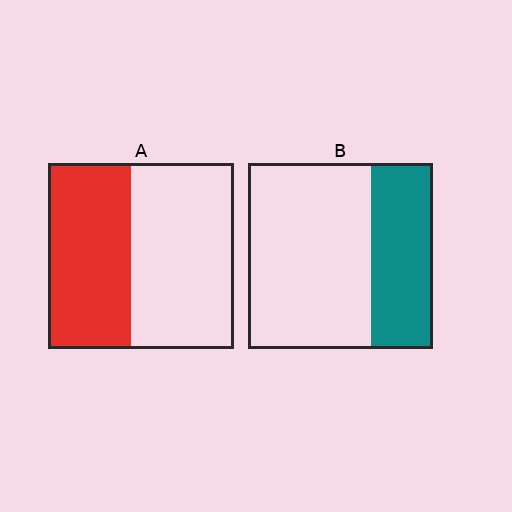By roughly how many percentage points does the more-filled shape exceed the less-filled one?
By roughly 10 percentage points (A over B).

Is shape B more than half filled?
No.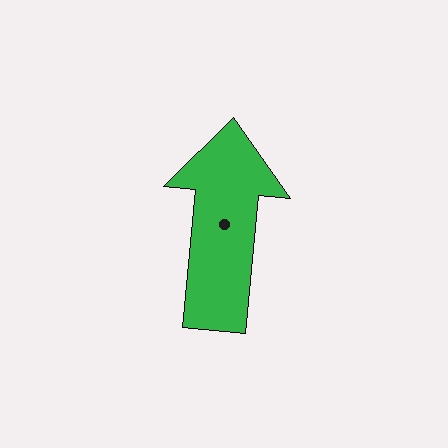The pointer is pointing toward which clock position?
Roughly 12 o'clock.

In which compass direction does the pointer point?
North.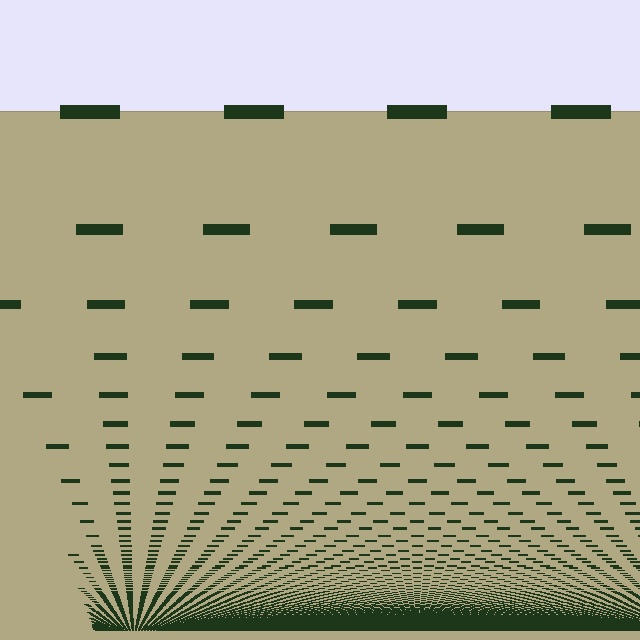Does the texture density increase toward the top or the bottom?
Density increases toward the bottom.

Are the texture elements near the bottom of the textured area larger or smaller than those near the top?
Smaller. The gradient is inverted — elements near the bottom are smaller and denser.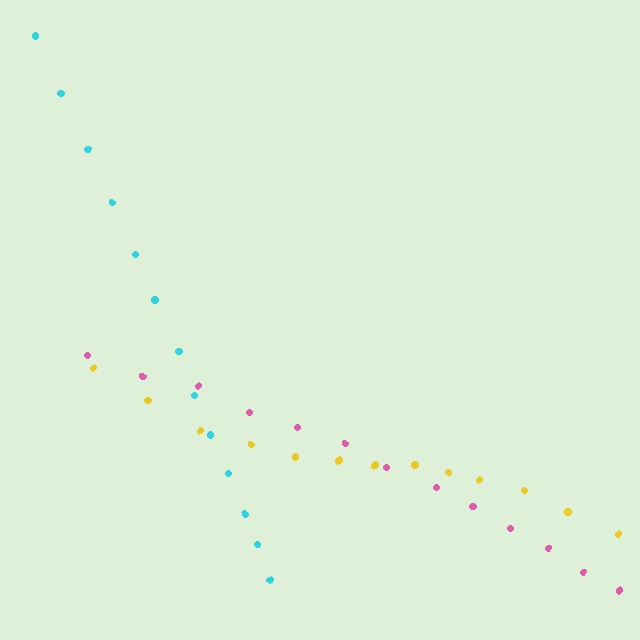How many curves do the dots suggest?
There are 3 distinct paths.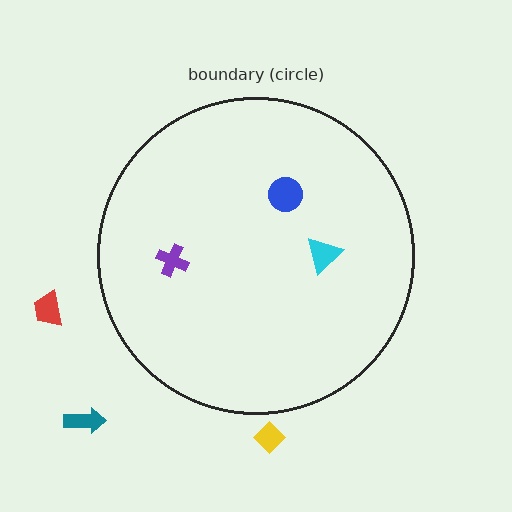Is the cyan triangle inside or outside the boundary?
Inside.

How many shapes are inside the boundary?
3 inside, 3 outside.